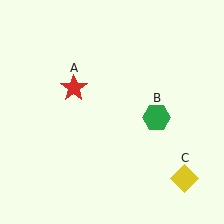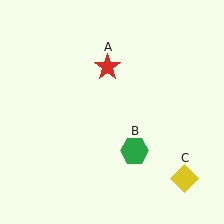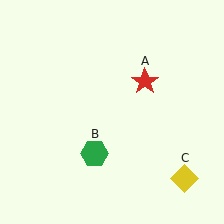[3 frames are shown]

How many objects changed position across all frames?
2 objects changed position: red star (object A), green hexagon (object B).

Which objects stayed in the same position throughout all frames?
Yellow diamond (object C) remained stationary.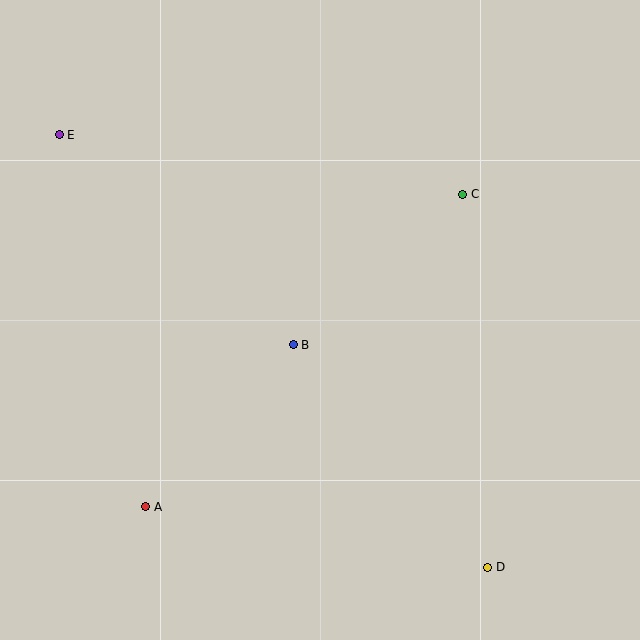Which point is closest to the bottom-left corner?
Point A is closest to the bottom-left corner.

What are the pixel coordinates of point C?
Point C is at (463, 194).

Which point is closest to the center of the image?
Point B at (293, 345) is closest to the center.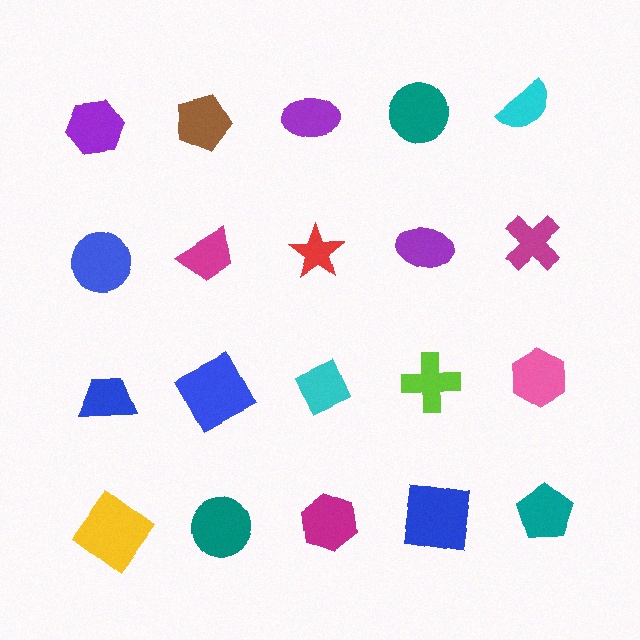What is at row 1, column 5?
A cyan semicircle.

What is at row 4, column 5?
A teal pentagon.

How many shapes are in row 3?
5 shapes.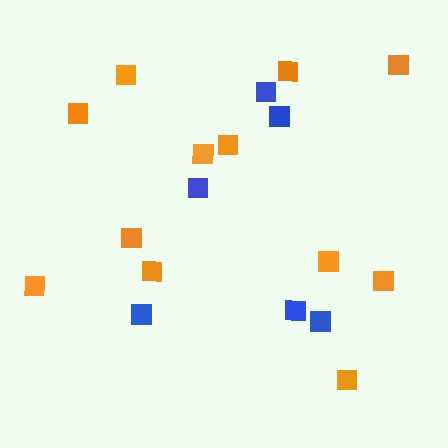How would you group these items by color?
There are 2 groups: one group of blue squares (6) and one group of orange squares (12).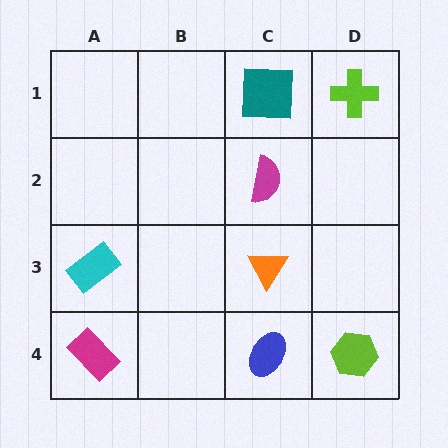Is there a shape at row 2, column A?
No, that cell is empty.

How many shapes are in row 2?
1 shape.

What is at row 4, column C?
A blue ellipse.